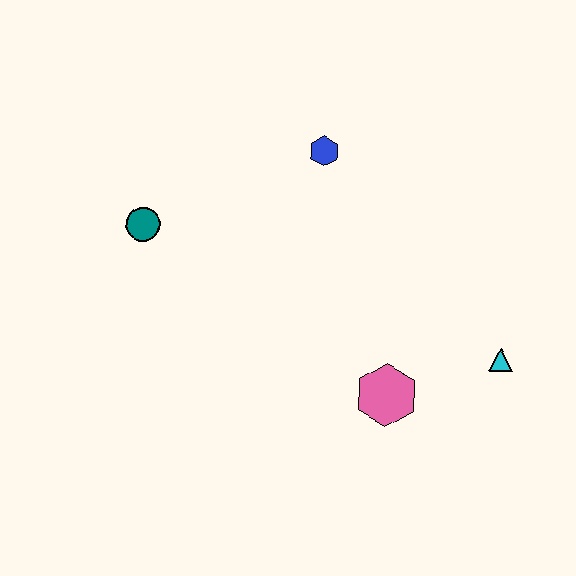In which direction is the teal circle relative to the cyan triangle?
The teal circle is to the left of the cyan triangle.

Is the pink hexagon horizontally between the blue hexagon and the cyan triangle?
Yes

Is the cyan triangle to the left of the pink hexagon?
No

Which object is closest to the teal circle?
The blue hexagon is closest to the teal circle.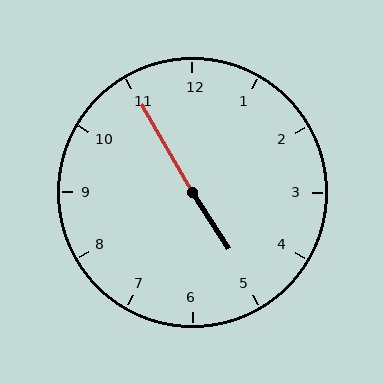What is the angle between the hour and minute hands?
Approximately 178 degrees.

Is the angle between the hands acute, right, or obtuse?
It is obtuse.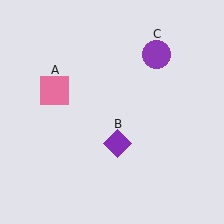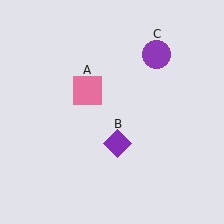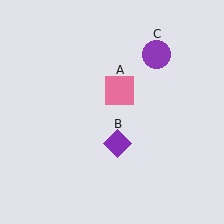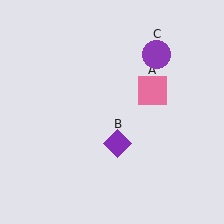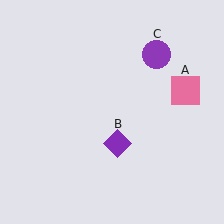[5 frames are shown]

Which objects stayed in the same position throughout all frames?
Purple diamond (object B) and purple circle (object C) remained stationary.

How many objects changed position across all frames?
1 object changed position: pink square (object A).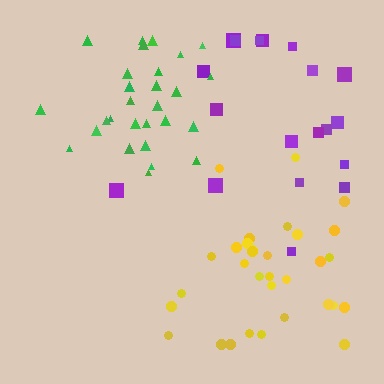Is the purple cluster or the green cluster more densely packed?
Green.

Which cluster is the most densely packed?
Green.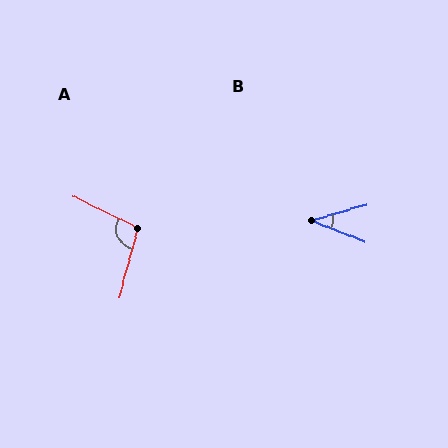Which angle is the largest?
A, at approximately 101 degrees.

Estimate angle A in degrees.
Approximately 101 degrees.